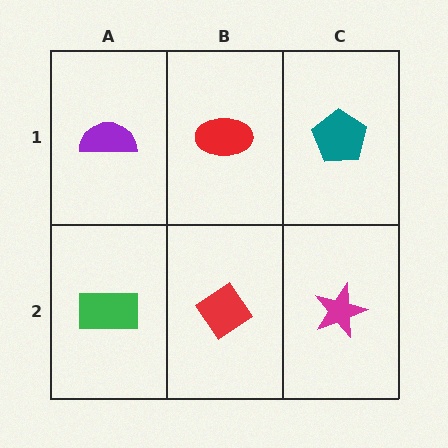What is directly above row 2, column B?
A red ellipse.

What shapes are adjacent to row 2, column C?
A teal pentagon (row 1, column C), a red diamond (row 2, column B).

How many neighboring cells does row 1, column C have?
2.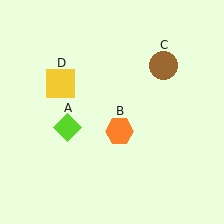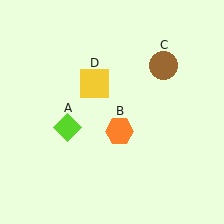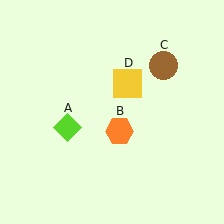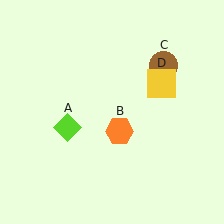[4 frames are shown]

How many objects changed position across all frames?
1 object changed position: yellow square (object D).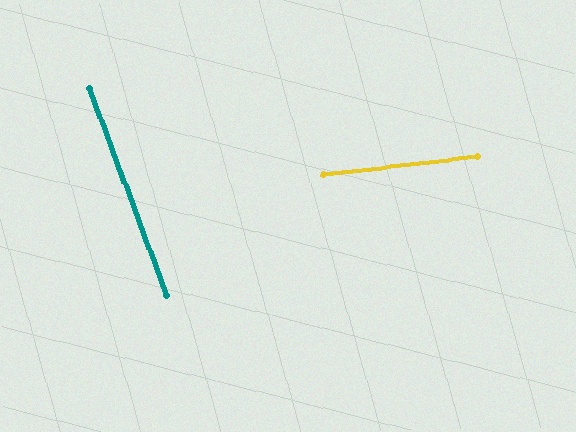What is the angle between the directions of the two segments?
Approximately 76 degrees.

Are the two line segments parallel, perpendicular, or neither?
Neither parallel nor perpendicular — they differ by about 76°.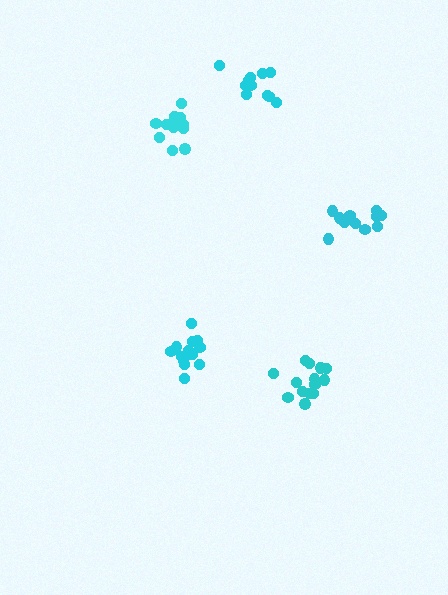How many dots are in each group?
Group 1: 14 dots, Group 2: 11 dots, Group 3: 14 dots, Group 4: 13 dots, Group 5: 11 dots (63 total).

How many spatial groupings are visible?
There are 5 spatial groupings.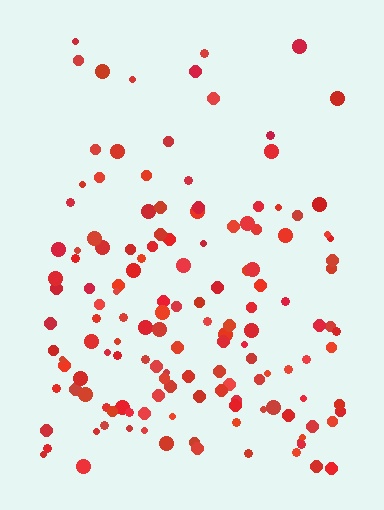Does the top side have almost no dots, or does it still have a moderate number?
Still a moderate number, just noticeably fewer than the bottom.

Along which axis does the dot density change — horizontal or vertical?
Vertical.